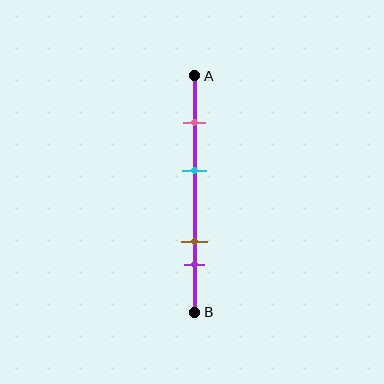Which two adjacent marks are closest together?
The brown and purple marks are the closest adjacent pair.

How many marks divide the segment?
There are 4 marks dividing the segment.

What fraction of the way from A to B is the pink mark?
The pink mark is approximately 20% (0.2) of the way from A to B.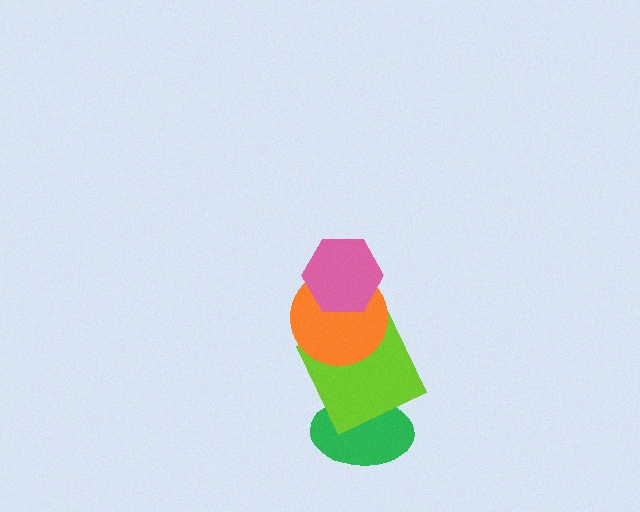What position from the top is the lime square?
The lime square is 3rd from the top.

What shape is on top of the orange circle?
The pink hexagon is on top of the orange circle.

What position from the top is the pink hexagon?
The pink hexagon is 1st from the top.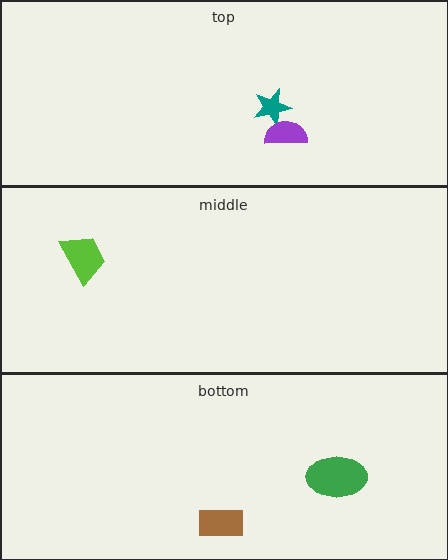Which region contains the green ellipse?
The bottom region.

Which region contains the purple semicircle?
The top region.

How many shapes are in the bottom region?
2.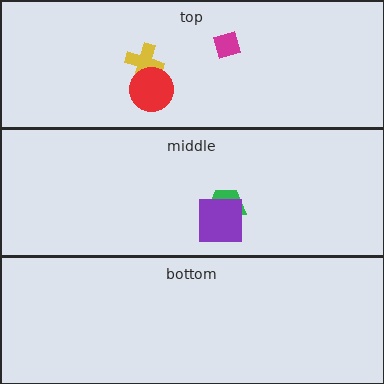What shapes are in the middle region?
The green trapezoid, the purple square.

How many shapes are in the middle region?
2.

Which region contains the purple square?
The middle region.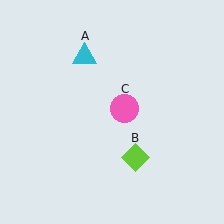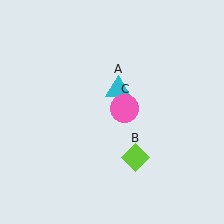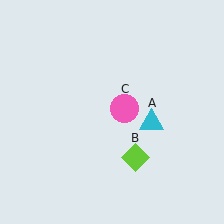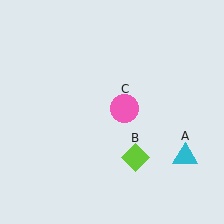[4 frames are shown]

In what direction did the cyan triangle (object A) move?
The cyan triangle (object A) moved down and to the right.